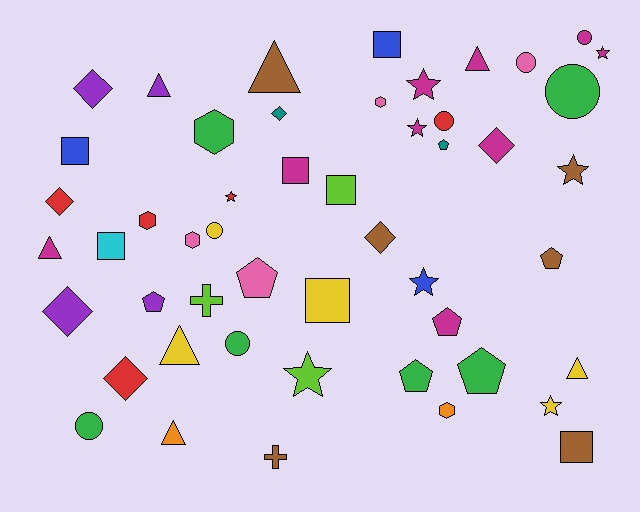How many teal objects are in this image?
There are 2 teal objects.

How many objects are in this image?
There are 50 objects.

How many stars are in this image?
There are 8 stars.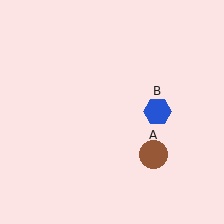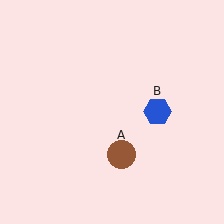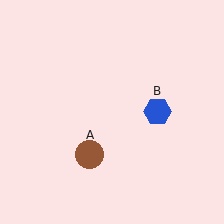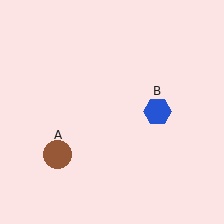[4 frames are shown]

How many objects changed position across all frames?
1 object changed position: brown circle (object A).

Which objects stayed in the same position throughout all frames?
Blue hexagon (object B) remained stationary.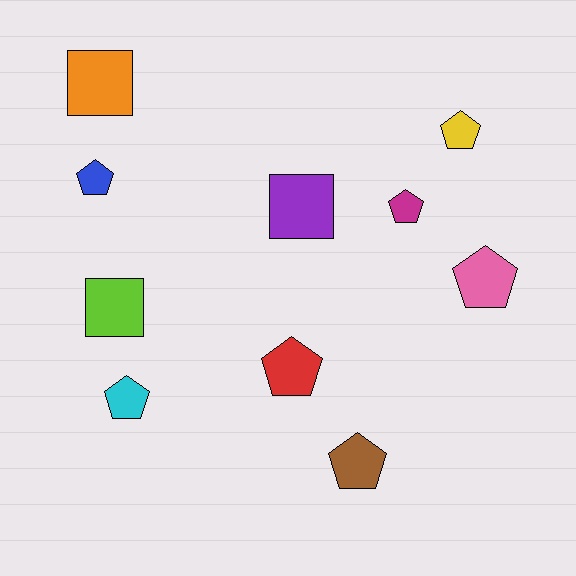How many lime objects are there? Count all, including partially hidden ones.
There is 1 lime object.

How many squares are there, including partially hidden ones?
There are 3 squares.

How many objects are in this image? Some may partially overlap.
There are 10 objects.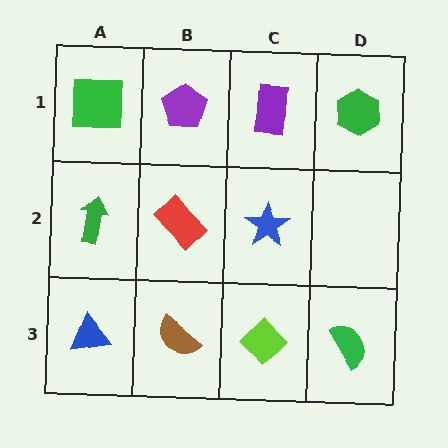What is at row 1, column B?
A purple pentagon.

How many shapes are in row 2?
3 shapes.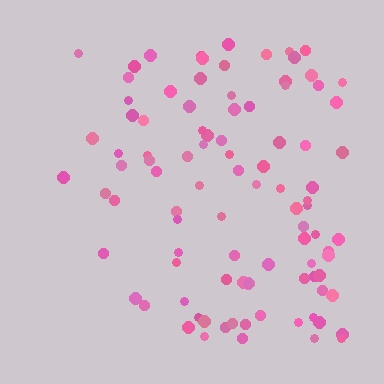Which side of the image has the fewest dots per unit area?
The left.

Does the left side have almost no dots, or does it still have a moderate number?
Still a moderate number, just noticeably fewer than the right.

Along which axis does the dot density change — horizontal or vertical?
Horizontal.